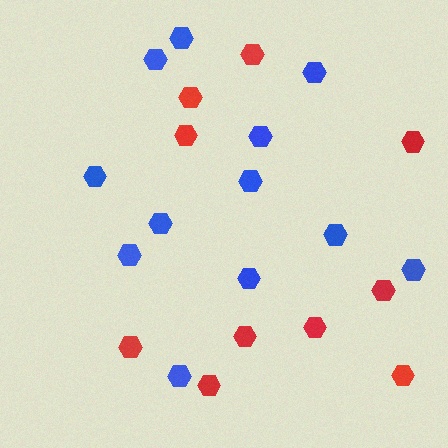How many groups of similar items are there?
There are 2 groups: one group of red hexagons (10) and one group of blue hexagons (12).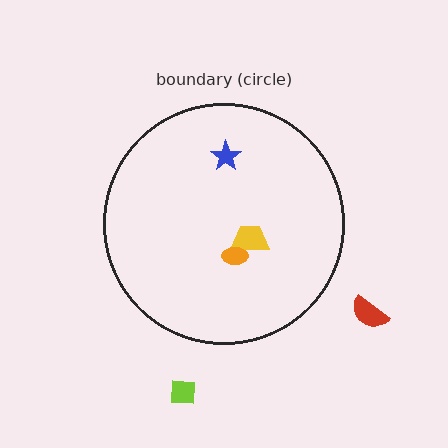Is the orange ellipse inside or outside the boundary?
Inside.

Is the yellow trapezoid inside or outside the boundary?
Inside.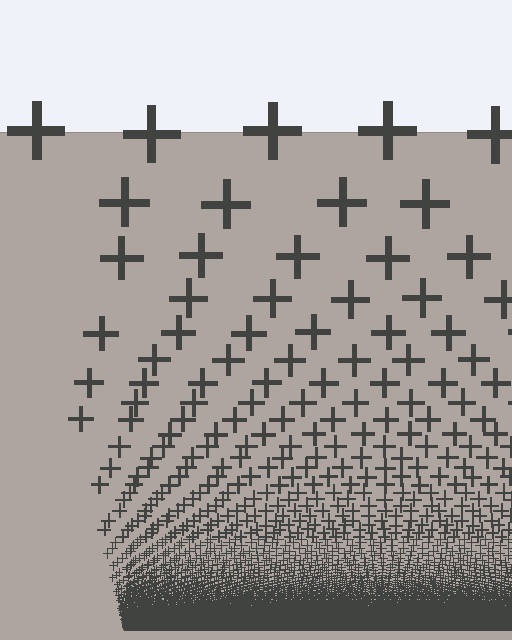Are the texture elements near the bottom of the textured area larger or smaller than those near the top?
Smaller. The gradient is inverted — elements near the bottom are smaller and denser.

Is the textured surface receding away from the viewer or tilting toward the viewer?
The surface appears to tilt toward the viewer. Texture elements get larger and sparser toward the top.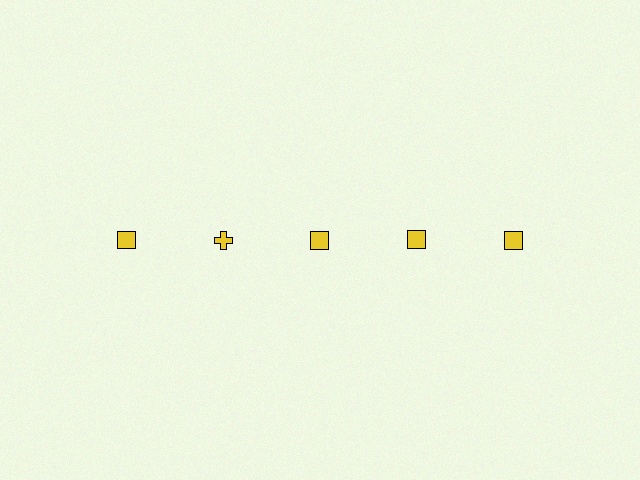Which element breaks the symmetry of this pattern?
The yellow cross in the top row, second from left column breaks the symmetry. All other shapes are yellow squares.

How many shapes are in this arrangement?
There are 5 shapes arranged in a grid pattern.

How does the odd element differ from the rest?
It has a different shape: cross instead of square.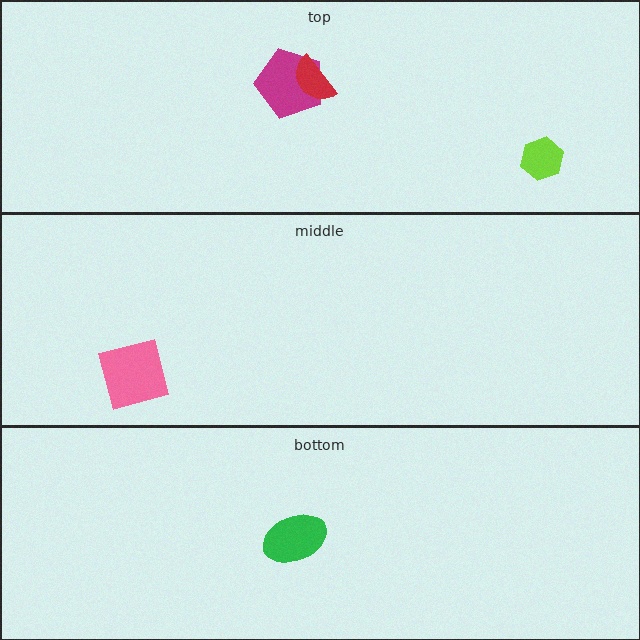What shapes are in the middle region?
The pink square.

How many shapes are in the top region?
3.